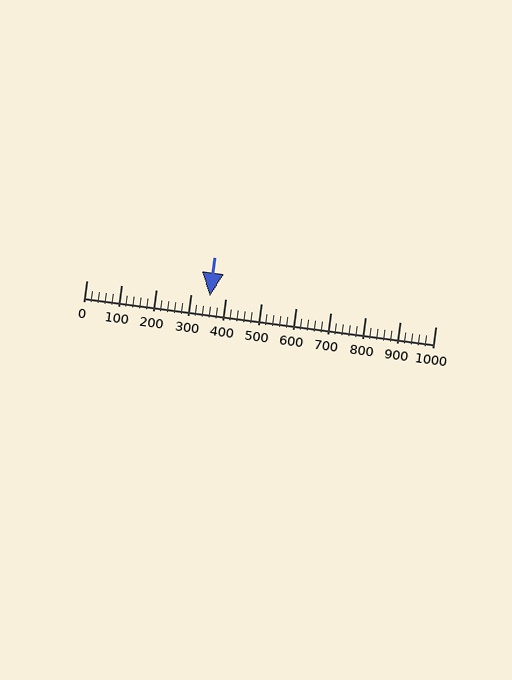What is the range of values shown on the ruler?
The ruler shows values from 0 to 1000.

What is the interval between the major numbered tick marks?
The major tick marks are spaced 100 units apart.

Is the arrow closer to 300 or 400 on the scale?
The arrow is closer to 400.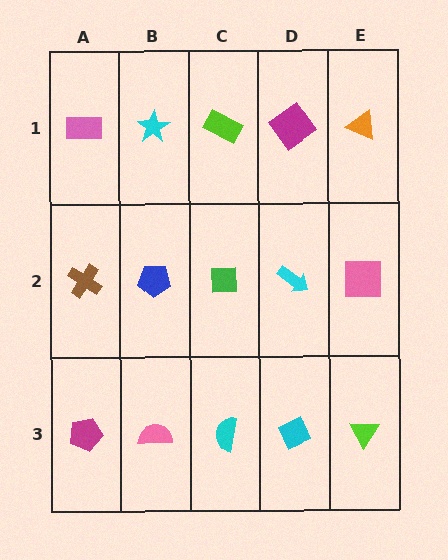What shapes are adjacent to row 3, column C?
A green square (row 2, column C), a pink semicircle (row 3, column B), a cyan diamond (row 3, column D).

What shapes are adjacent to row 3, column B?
A blue pentagon (row 2, column B), a magenta pentagon (row 3, column A), a cyan semicircle (row 3, column C).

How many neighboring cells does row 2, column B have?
4.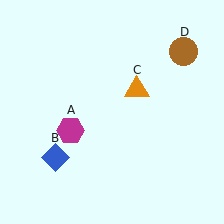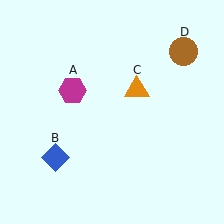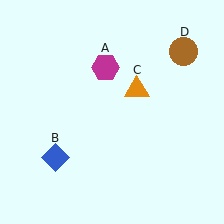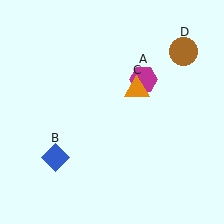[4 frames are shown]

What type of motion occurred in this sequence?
The magenta hexagon (object A) rotated clockwise around the center of the scene.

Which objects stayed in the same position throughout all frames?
Blue diamond (object B) and orange triangle (object C) and brown circle (object D) remained stationary.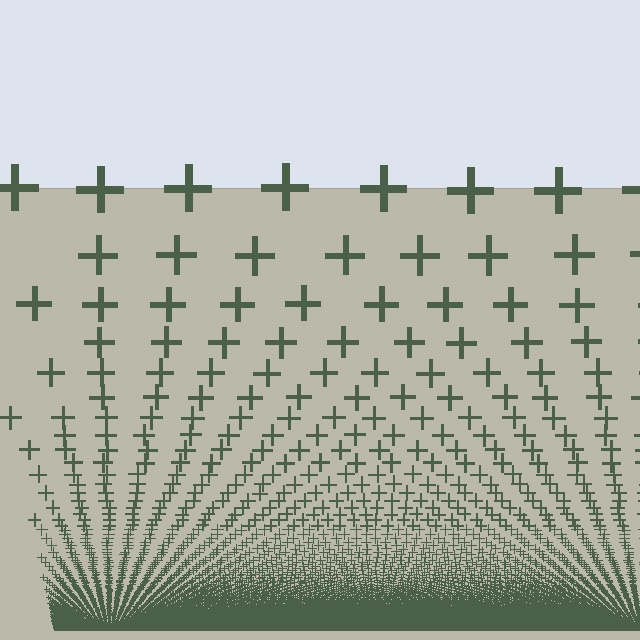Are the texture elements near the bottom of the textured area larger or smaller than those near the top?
Smaller. The gradient is inverted — elements near the bottom are smaller and denser.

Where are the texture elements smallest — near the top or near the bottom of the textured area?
Near the bottom.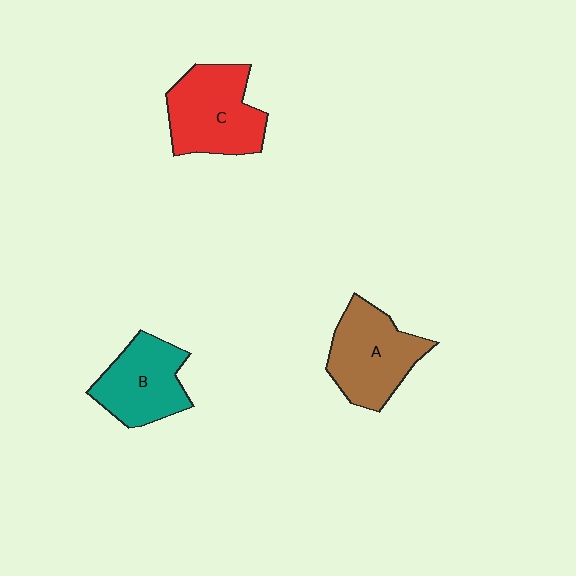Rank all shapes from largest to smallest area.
From largest to smallest: C (red), A (brown), B (teal).